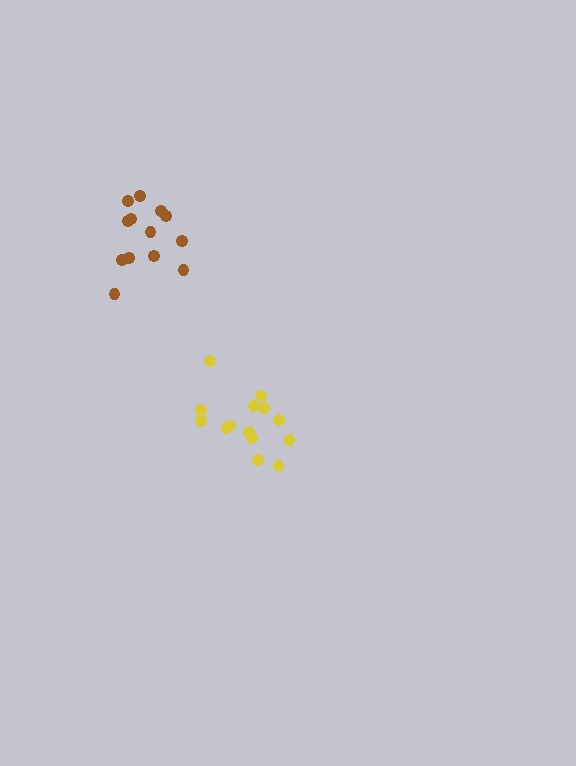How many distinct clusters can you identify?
There are 2 distinct clusters.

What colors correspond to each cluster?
The clusters are colored: brown, yellow.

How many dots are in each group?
Group 1: 13 dots, Group 2: 14 dots (27 total).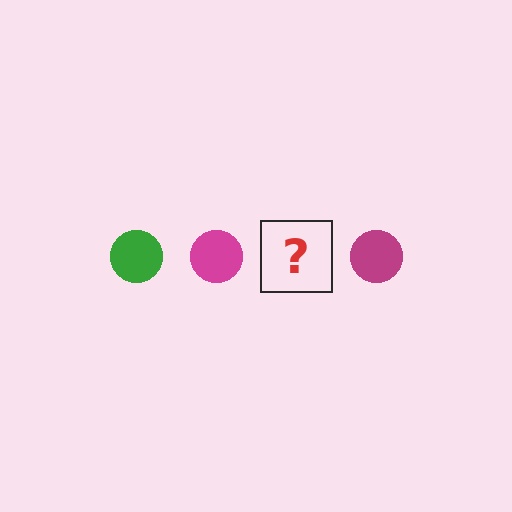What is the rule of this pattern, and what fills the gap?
The rule is that the pattern cycles through green, magenta circles. The gap should be filled with a green circle.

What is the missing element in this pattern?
The missing element is a green circle.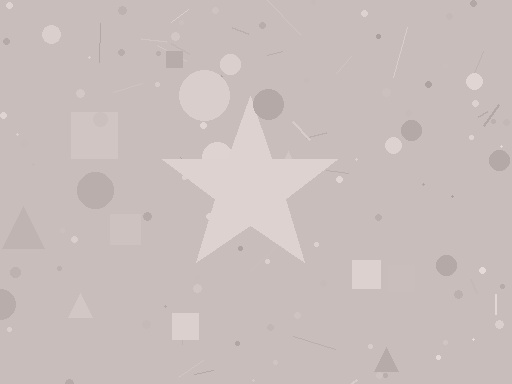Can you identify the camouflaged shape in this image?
The camouflaged shape is a star.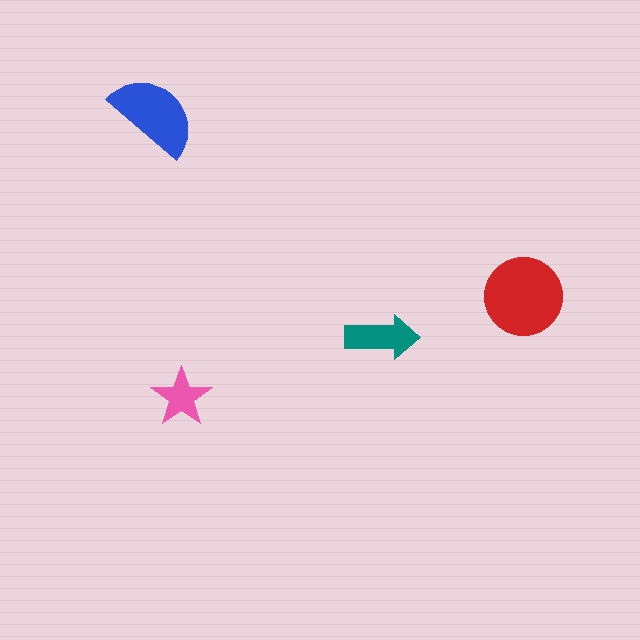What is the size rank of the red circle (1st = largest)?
1st.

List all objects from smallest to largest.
The pink star, the teal arrow, the blue semicircle, the red circle.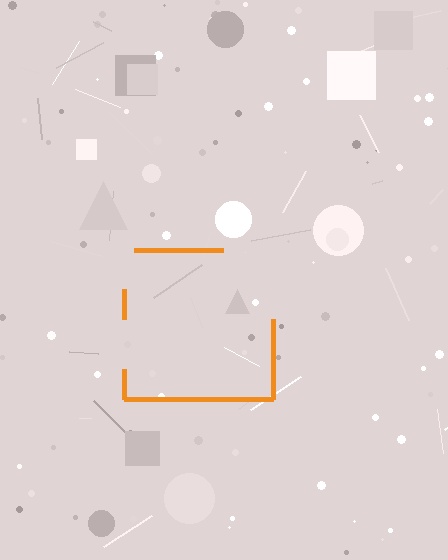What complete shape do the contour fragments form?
The contour fragments form a square.